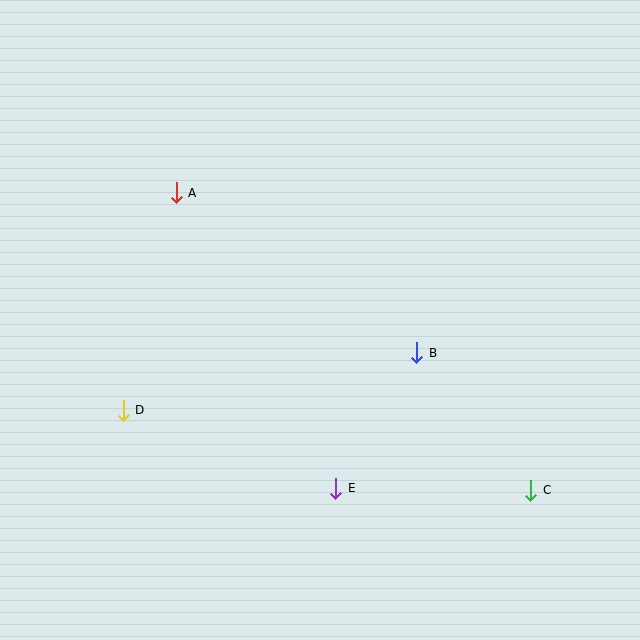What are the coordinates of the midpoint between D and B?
The midpoint between D and B is at (270, 381).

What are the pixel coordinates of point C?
Point C is at (531, 490).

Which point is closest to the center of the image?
Point B at (417, 353) is closest to the center.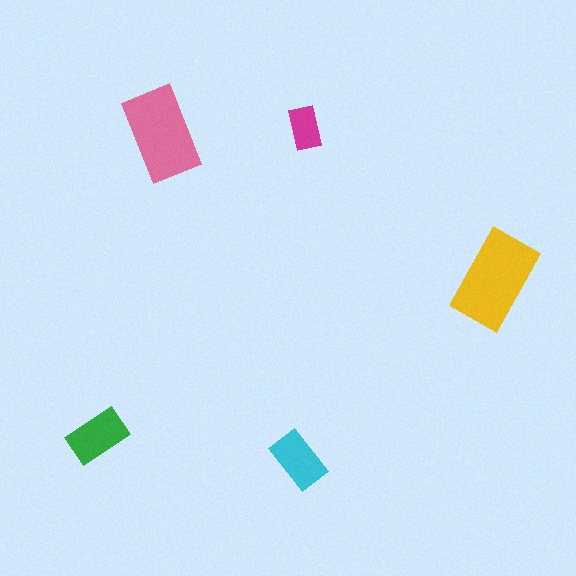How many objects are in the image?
There are 5 objects in the image.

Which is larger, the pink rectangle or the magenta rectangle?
The pink one.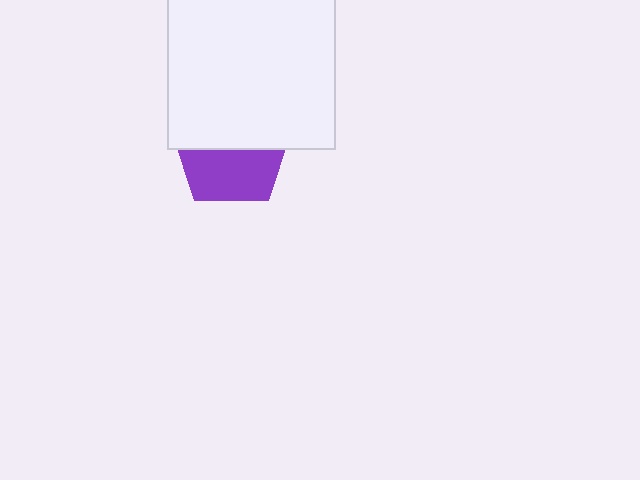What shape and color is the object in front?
The object in front is a white square.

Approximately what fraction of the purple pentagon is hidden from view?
Roughly 51% of the purple pentagon is hidden behind the white square.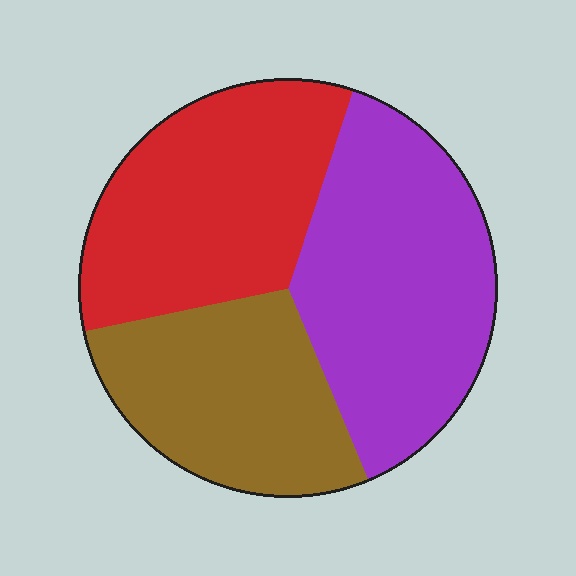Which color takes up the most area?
Purple, at roughly 40%.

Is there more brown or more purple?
Purple.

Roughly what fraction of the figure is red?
Red covers 34% of the figure.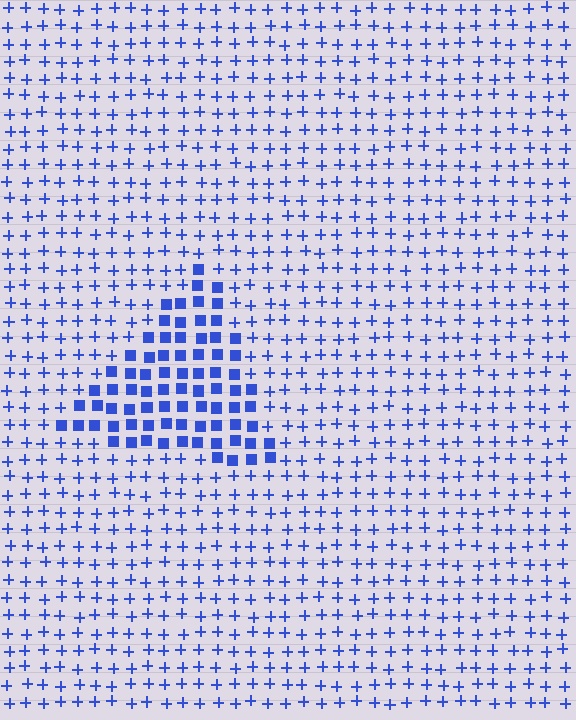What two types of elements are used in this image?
The image uses squares inside the triangle region and plus signs outside it.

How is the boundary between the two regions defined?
The boundary is defined by a change in element shape: squares inside vs. plus signs outside. All elements share the same color and spacing.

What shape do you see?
I see a triangle.